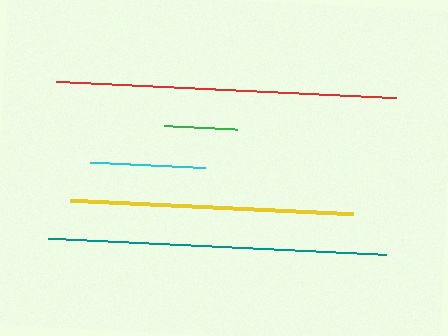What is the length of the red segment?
The red segment is approximately 341 pixels long.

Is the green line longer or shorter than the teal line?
The teal line is longer than the green line.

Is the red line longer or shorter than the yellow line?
The red line is longer than the yellow line.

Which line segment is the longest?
The red line is the longest at approximately 341 pixels.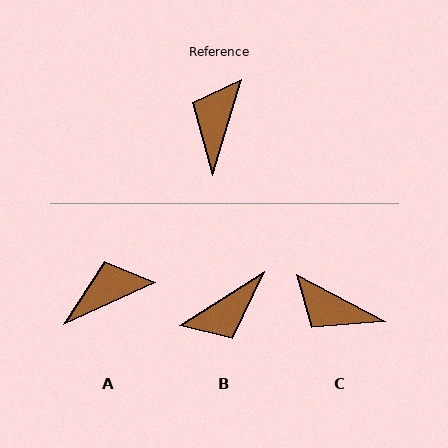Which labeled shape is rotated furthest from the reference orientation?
B, about 139 degrees away.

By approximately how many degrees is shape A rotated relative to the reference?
Approximately 48 degrees clockwise.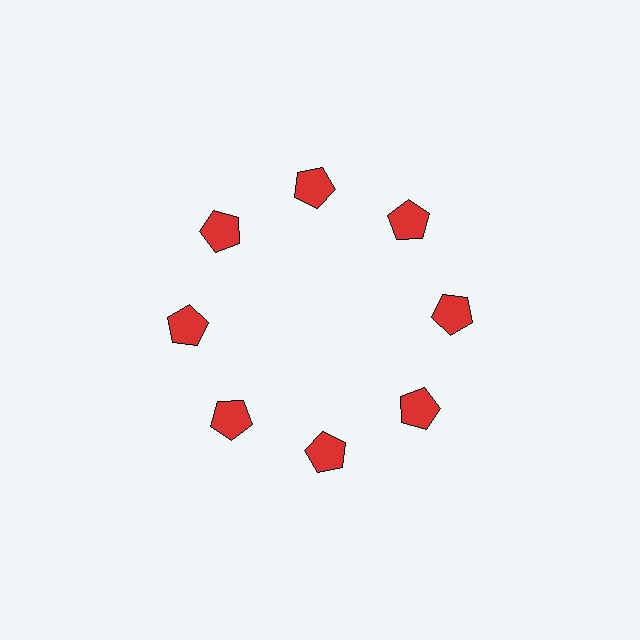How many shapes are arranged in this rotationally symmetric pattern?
There are 8 shapes, arranged in 8 groups of 1.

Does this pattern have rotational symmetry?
Yes, this pattern has 8-fold rotational symmetry. It looks the same after rotating 45 degrees around the center.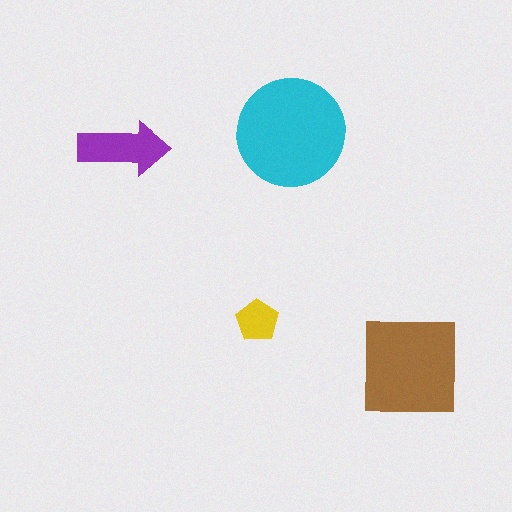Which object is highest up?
The cyan circle is topmost.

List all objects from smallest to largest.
The yellow pentagon, the purple arrow, the brown square, the cyan circle.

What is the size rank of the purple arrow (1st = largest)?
3rd.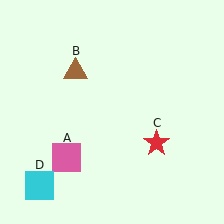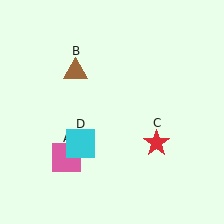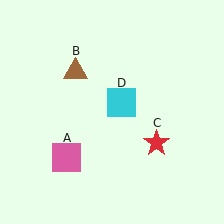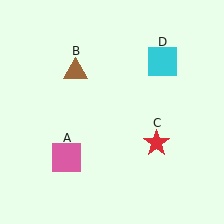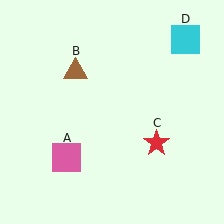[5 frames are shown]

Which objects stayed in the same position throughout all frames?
Pink square (object A) and brown triangle (object B) and red star (object C) remained stationary.